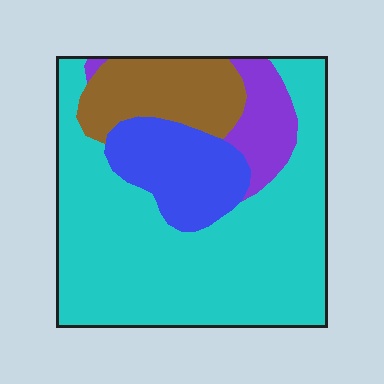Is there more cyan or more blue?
Cyan.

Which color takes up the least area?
Purple, at roughly 10%.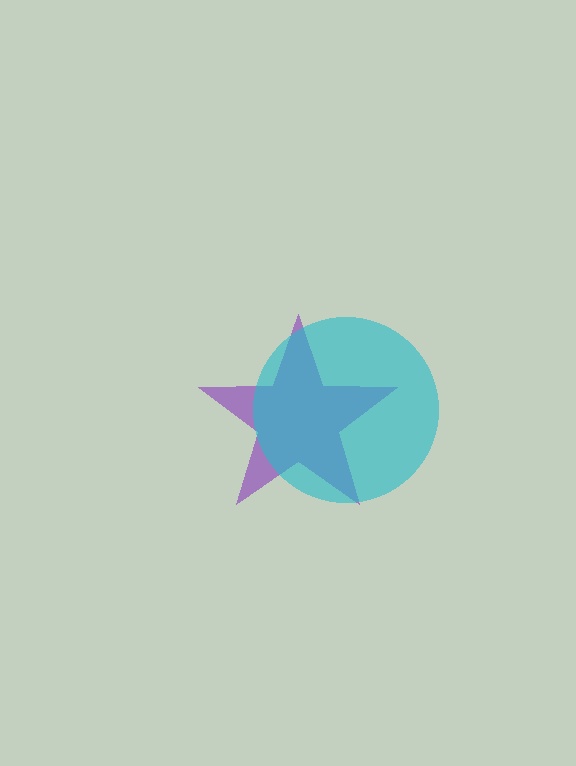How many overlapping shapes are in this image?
There are 2 overlapping shapes in the image.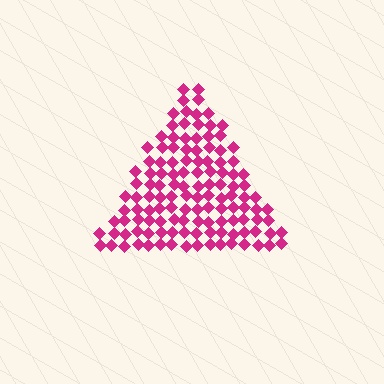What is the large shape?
The large shape is a triangle.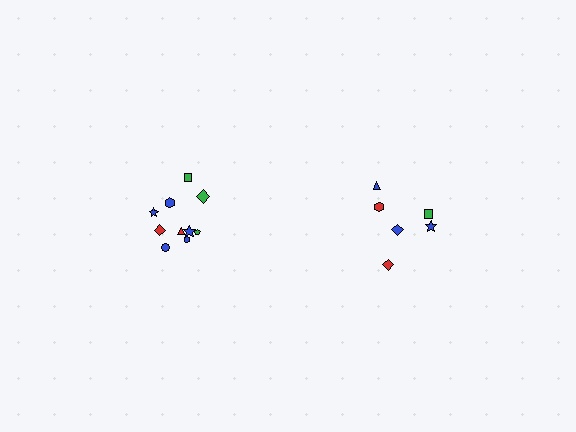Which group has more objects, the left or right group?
The left group.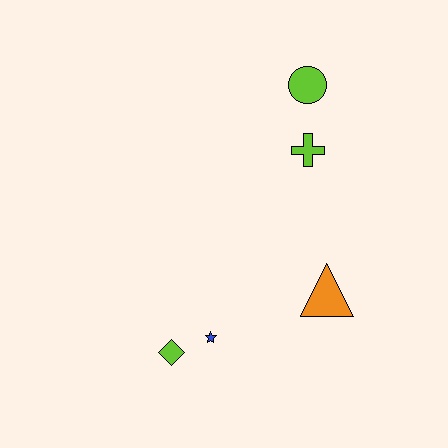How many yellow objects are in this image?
There are no yellow objects.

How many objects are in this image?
There are 5 objects.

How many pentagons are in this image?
There are no pentagons.